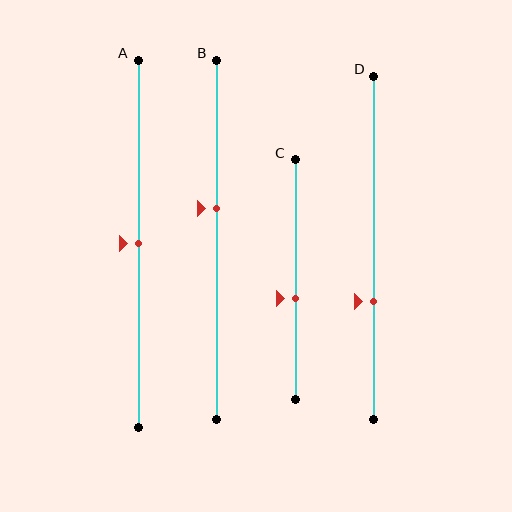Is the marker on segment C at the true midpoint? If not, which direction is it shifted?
No, the marker on segment C is shifted downward by about 8% of the segment length.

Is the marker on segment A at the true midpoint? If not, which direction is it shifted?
Yes, the marker on segment A is at the true midpoint.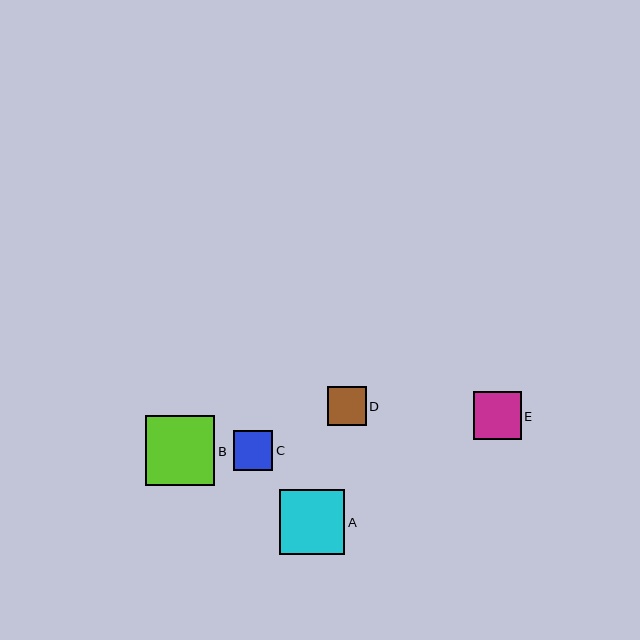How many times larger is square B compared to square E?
Square B is approximately 1.5 times the size of square E.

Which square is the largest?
Square B is the largest with a size of approximately 69 pixels.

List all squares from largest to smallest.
From largest to smallest: B, A, E, C, D.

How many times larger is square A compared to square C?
Square A is approximately 1.7 times the size of square C.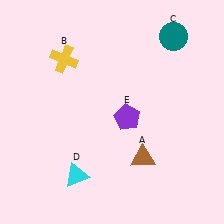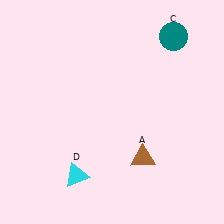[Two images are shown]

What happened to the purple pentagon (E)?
The purple pentagon (E) was removed in Image 2. It was in the bottom-right area of Image 1.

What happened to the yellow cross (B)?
The yellow cross (B) was removed in Image 2. It was in the top-left area of Image 1.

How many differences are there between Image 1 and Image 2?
There are 2 differences between the two images.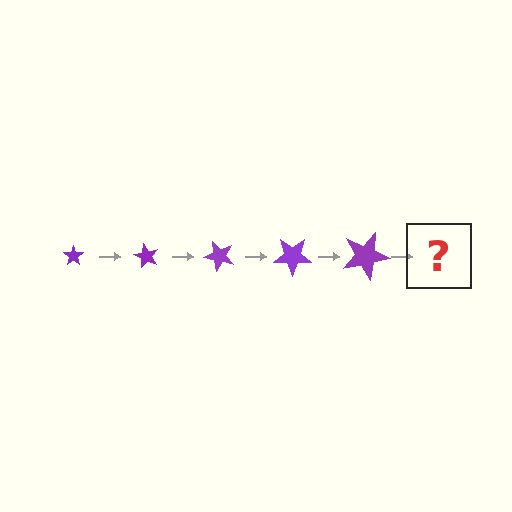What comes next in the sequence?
The next element should be a star, larger than the previous one and rotated 300 degrees from the start.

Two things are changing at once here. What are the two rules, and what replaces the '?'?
The two rules are that the star grows larger each step and it rotates 60 degrees each step. The '?' should be a star, larger than the previous one and rotated 300 degrees from the start.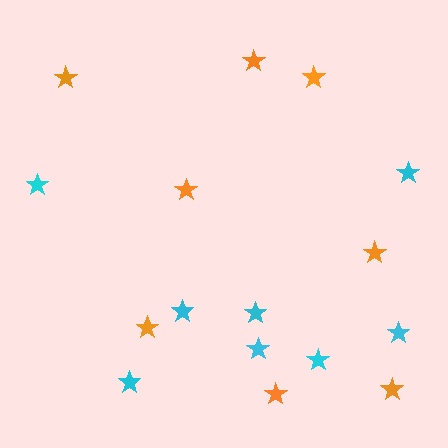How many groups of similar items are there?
There are 2 groups: one group of cyan stars (8) and one group of orange stars (8).